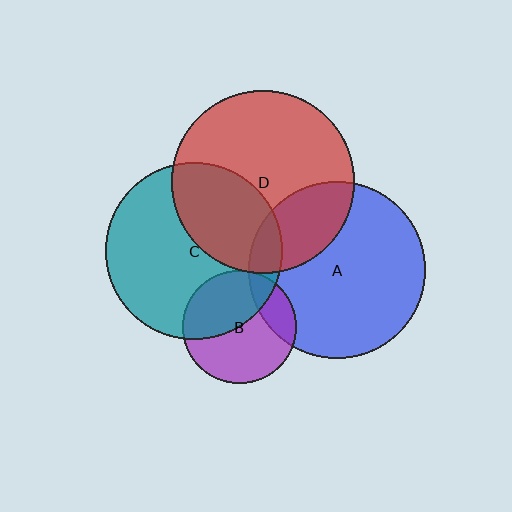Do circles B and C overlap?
Yes.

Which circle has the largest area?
Circle D (red).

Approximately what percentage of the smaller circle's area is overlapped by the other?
Approximately 45%.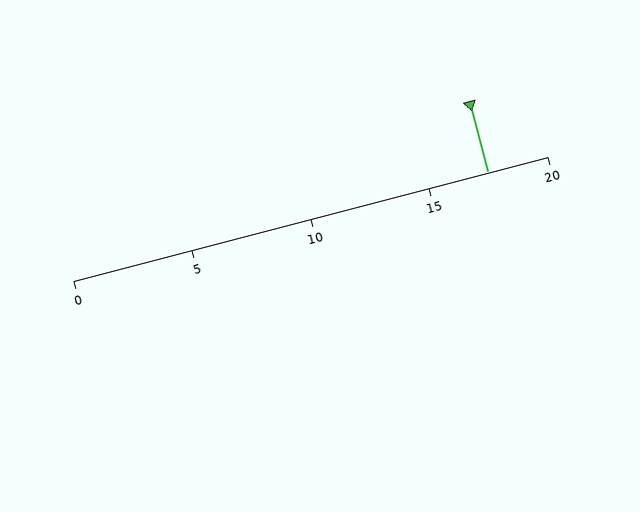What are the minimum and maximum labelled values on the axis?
The axis runs from 0 to 20.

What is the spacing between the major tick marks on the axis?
The major ticks are spaced 5 apart.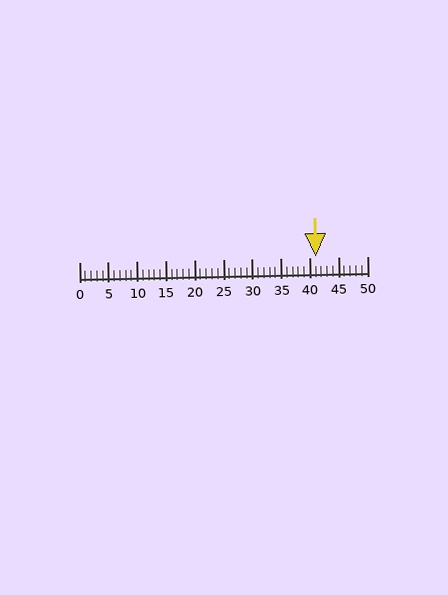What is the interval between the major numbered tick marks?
The major tick marks are spaced 5 units apart.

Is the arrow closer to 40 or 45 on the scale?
The arrow is closer to 40.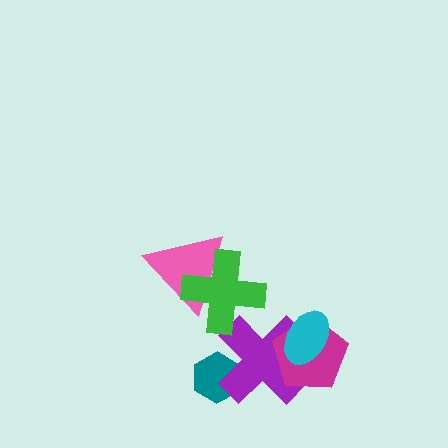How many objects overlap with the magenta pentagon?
2 objects overlap with the magenta pentagon.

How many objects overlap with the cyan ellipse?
2 objects overlap with the cyan ellipse.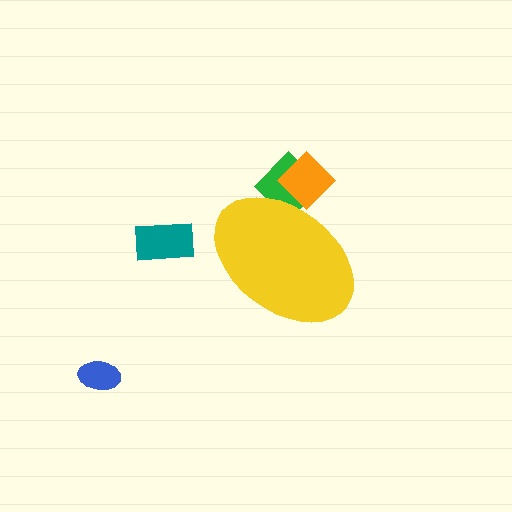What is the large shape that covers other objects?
A yellow ellipse.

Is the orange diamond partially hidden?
Yes, the orange diamond is partially hidden behind the yellow ellipse.